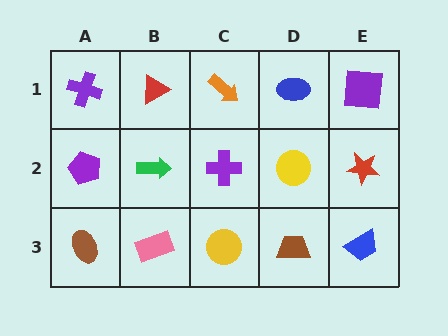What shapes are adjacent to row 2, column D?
A blue ellipse (row 1, column D), a brown trapezoid (row 3, column D), a purple cross (row 2, column C), a red star (row 2, column E).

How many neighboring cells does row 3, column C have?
3.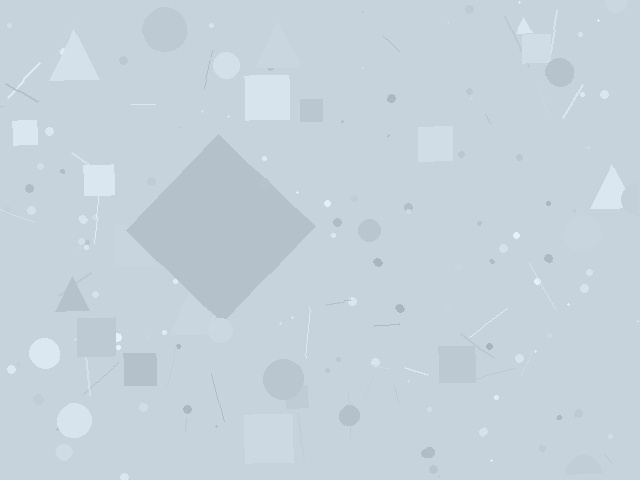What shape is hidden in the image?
A diamond is hidden in the image.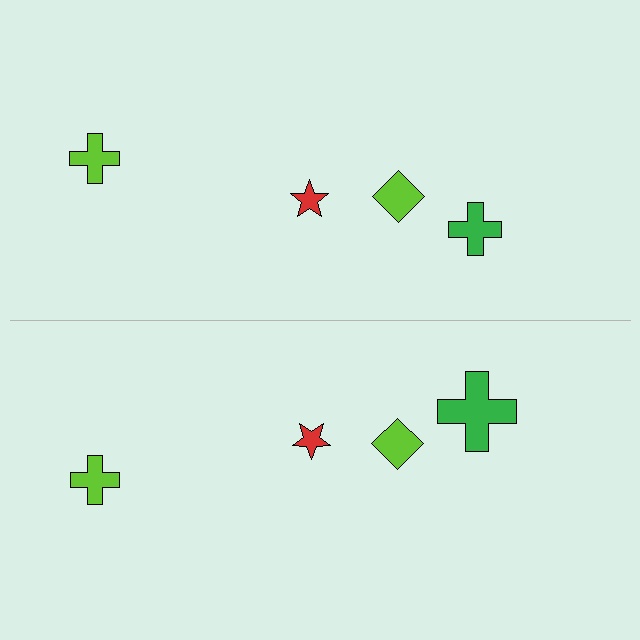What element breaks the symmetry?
The green cross on the bottom side has a different size than its mirror counterpart.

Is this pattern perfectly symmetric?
No, the pattern is not perfectly symmetric. The green cross on the bottom side has a different size than its mirror counterpart.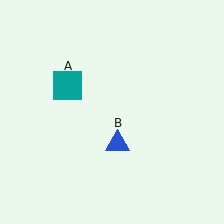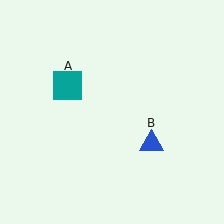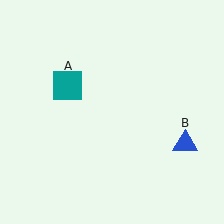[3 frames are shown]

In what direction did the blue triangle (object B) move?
The blue triangle (object B) moved right.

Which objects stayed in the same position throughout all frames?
Teal square (object A) remained stationary.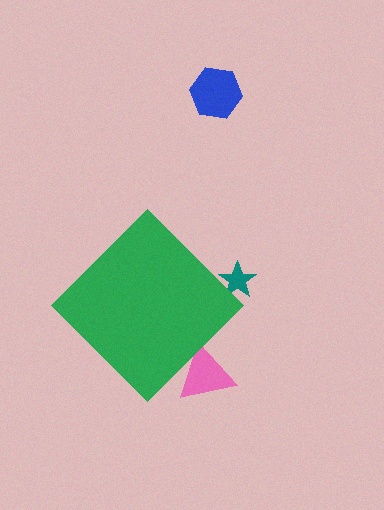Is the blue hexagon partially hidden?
No, the blue hexagon is fully visible.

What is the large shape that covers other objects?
A green diamond.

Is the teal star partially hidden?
Yes, the teal star is partially hidden behind the green diamond.